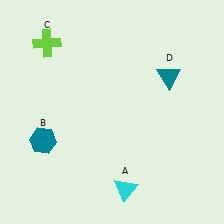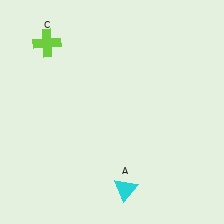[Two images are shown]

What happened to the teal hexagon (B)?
The teal hexagon (B) was removed in Image 2. It was in the bottom-left area of Image 1.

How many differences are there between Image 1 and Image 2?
There are 2 differences between the two images.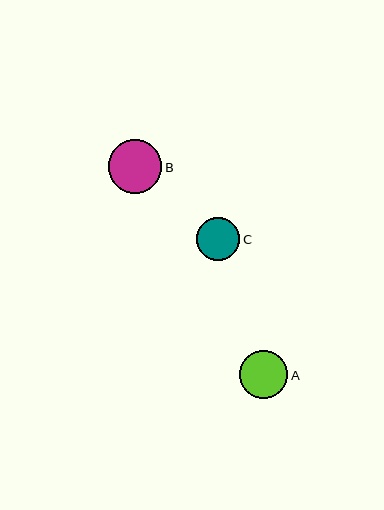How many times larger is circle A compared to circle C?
Circle A is approximately 1.1 times the size of circle C.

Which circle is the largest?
Circle B is the largest with a size of approximately 54 pixels.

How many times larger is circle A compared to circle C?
Circle A is approximately 1.1 times the size of circle C.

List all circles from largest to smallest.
From largest to smallest: B, A, C.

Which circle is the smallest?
Circle C is the smallest with a size of approximately 43 pixels.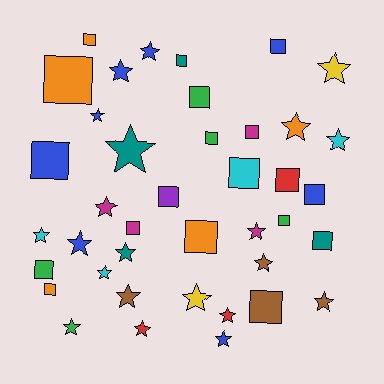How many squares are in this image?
There are 19 squares.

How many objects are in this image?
There are 40 objects.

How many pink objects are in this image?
There are no pink objects.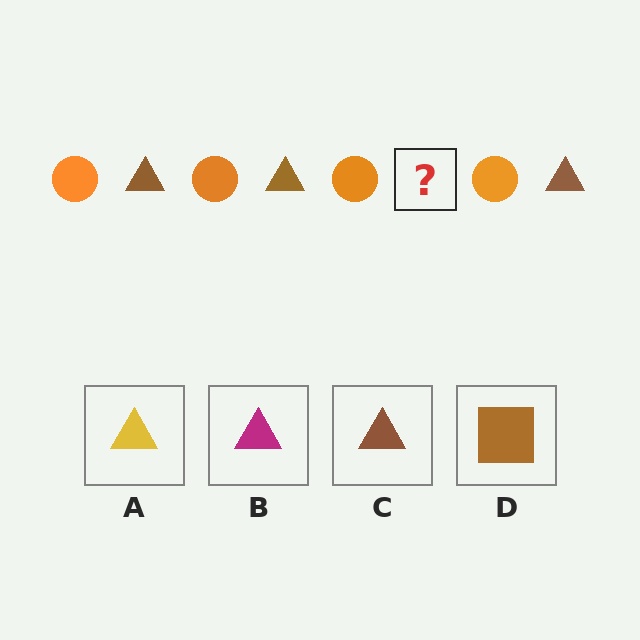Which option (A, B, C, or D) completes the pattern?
C.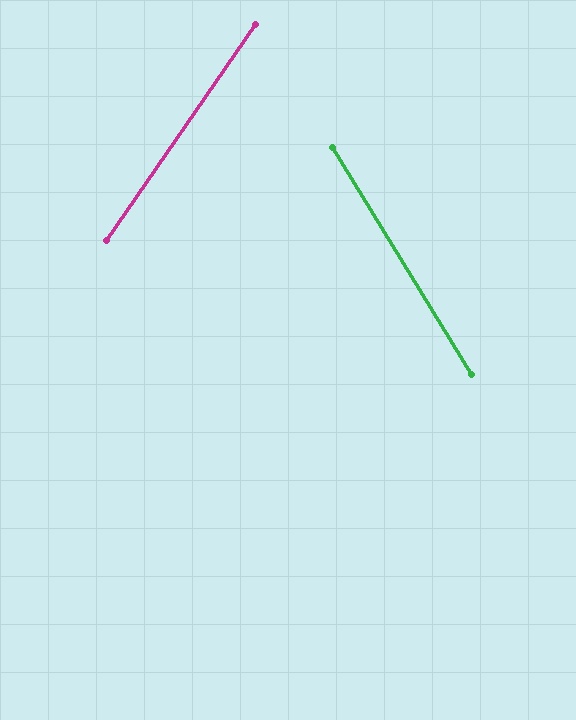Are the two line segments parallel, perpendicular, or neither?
Neither parallel nor perpendicular — they differ by about 66°.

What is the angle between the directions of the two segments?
Approximately 66 degrees.